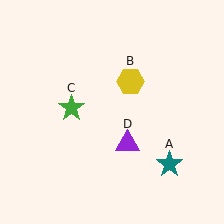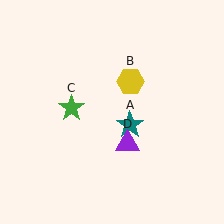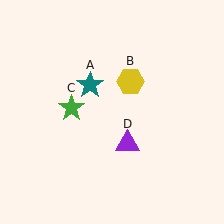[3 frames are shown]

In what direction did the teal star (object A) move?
The teal star (object A) moved up and to the left.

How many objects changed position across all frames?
1 object changed position: teal star (object A).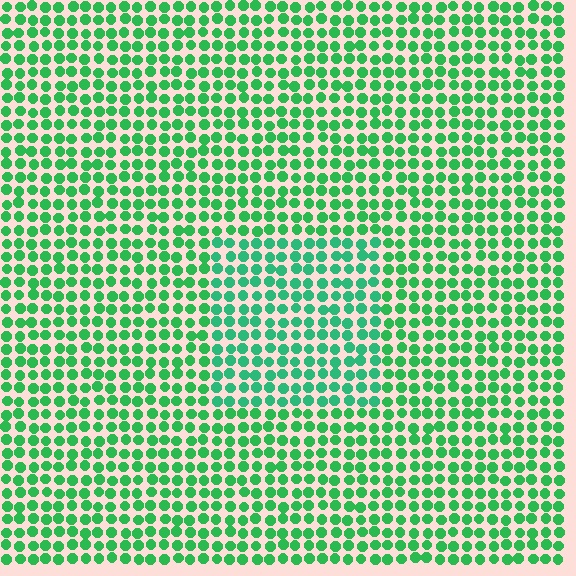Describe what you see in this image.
The image is filled with small green elements in a uniform arrangement. A rectangle-shaped region is visible where the elements are tinted to a slightly different hue, forming a subtle color boundary.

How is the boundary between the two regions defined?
The boundary is defined purely by a slight shift in hue (about 18 degrees). Spacing, size, and orientation are identical on both sides.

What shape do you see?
I see a rectangle.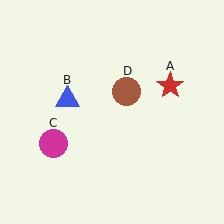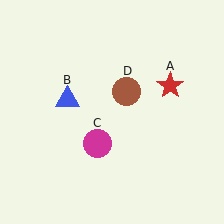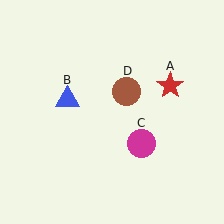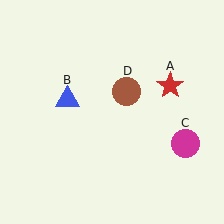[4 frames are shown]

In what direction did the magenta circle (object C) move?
The magenta circle (object C) moved right.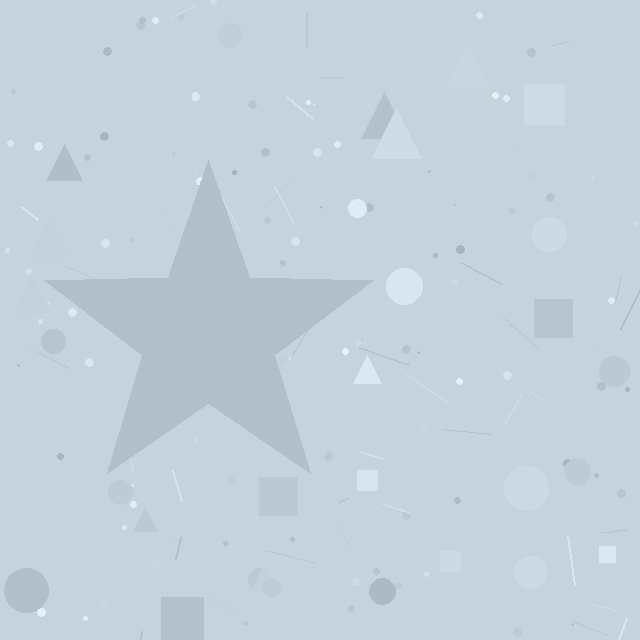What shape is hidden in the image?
A star is hidden in the image.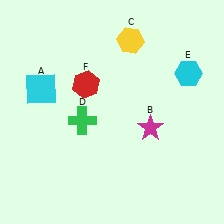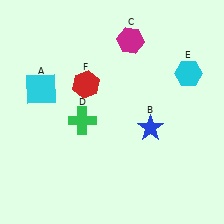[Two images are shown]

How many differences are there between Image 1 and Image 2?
There are 2 differences between the two images.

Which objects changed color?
B changed from magenta to blue. C changed from yellow to magenta.